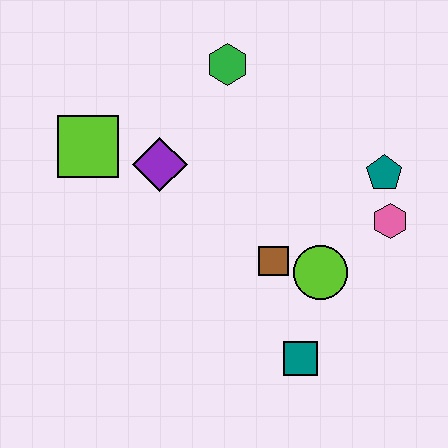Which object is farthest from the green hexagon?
The teal square is farthest from the green hexagon.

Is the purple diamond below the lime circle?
No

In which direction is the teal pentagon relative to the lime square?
The teal pentagon is to the right of the lime square.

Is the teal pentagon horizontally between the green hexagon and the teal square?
No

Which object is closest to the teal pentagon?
The pink hexagon is closest to the teal pentagon.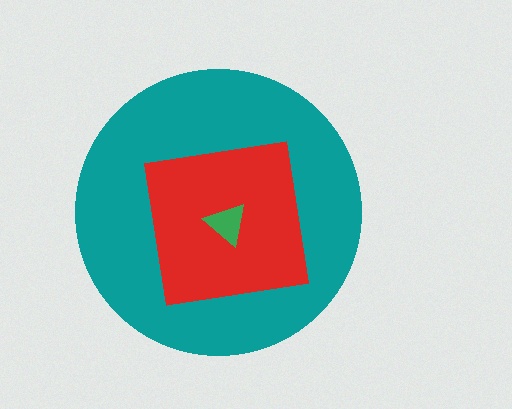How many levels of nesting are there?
3.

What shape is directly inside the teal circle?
The red square.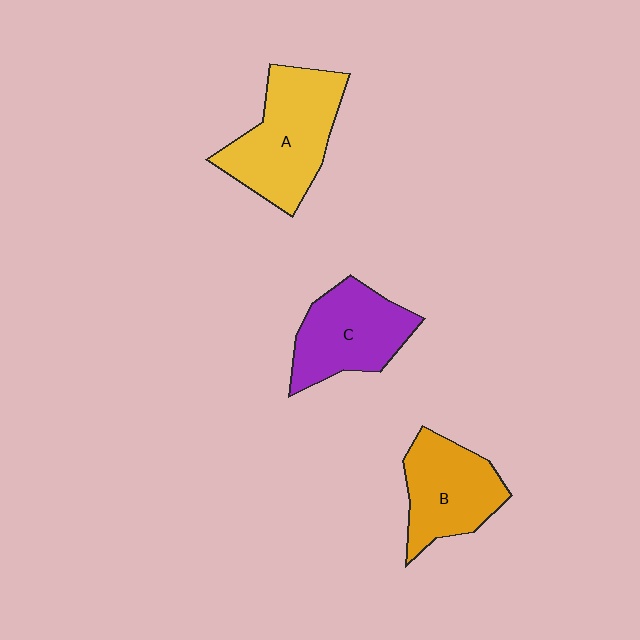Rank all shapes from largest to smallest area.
From largest to smallest: A (yellow), C (purple), B (orange).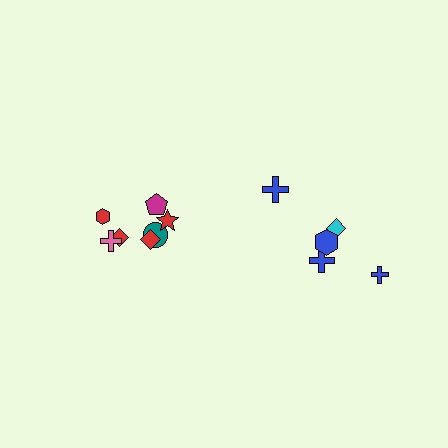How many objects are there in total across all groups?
There are 12 objects.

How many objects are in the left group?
There are 7 objects.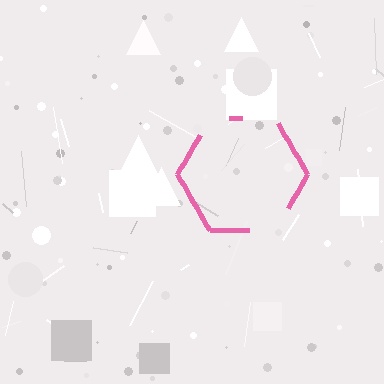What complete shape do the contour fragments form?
The contour fragments form a hexagon.